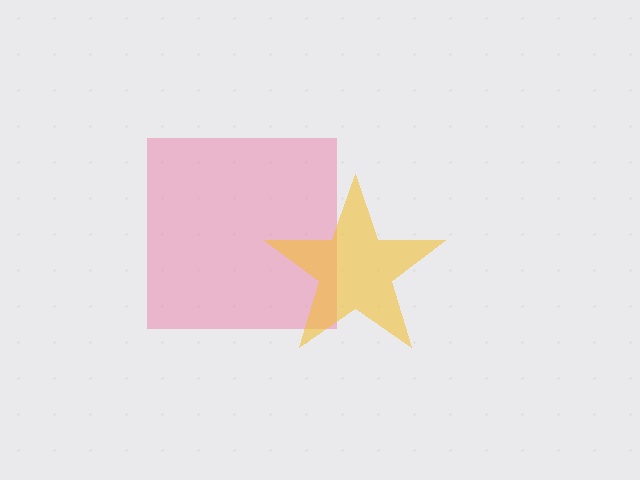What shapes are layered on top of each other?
The layered shapes are: a pink square, a yellow star.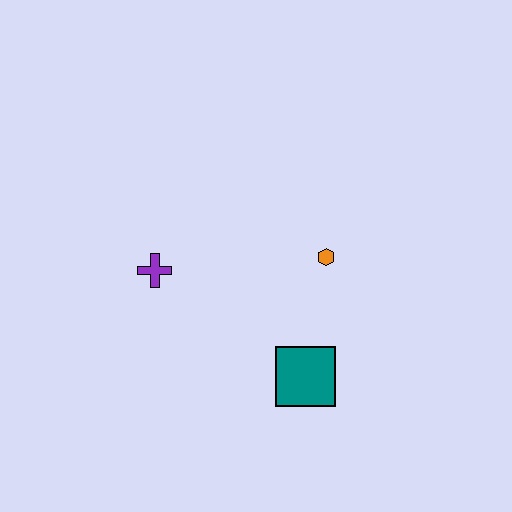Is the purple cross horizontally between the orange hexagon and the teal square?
No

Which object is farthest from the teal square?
The purple cross is farthest from the teal square.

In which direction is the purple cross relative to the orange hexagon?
The purple cross is to the left of the orange hexagon.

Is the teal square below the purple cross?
Yes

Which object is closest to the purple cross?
The orange hexagon is closest to the purple cross.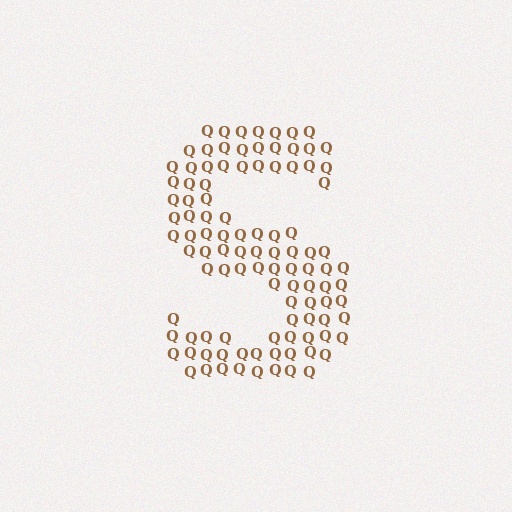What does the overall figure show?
The overall figure shows the letter S.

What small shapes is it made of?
It is made of small letter Q's.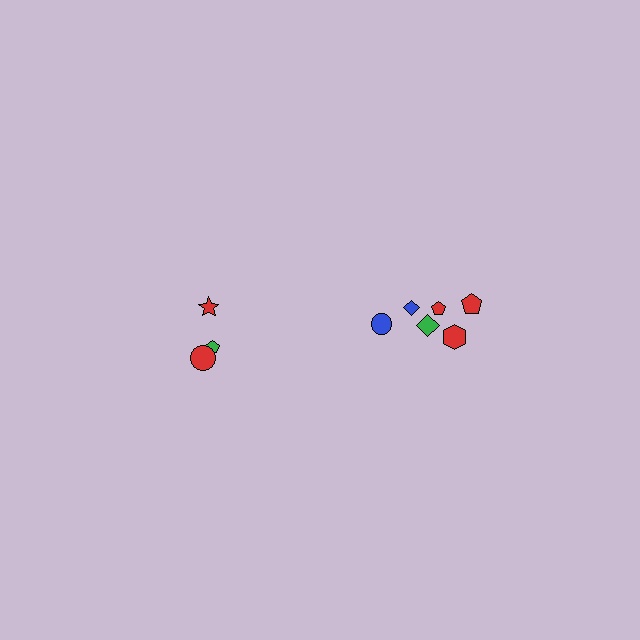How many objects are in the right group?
There are 6 objects.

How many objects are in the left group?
There are 3 objects.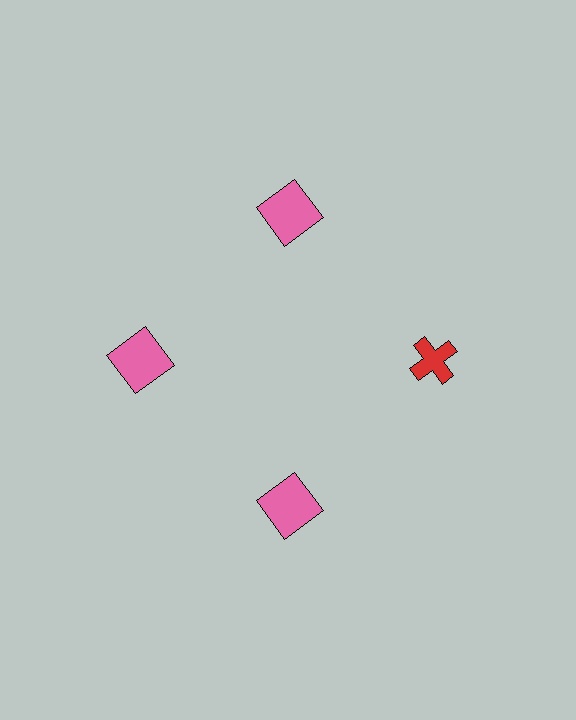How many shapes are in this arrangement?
There are 4 shapes arranged in a ring pattern.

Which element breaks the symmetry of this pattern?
The red cross at roughly the 3 o'clock position breaks the symmetry. All other shapes are pink squares.